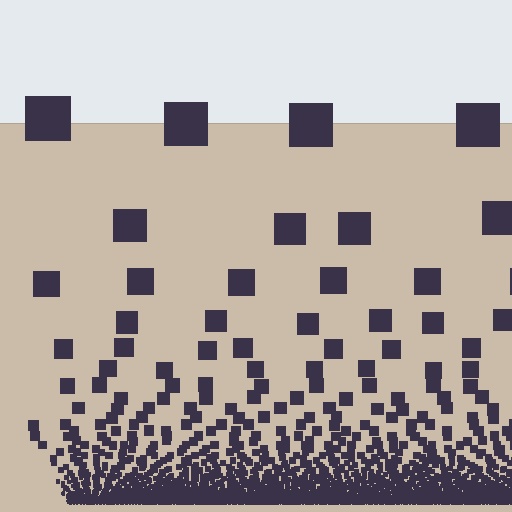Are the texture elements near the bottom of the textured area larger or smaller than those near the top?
Smaller. The gradient is inverted — elements near the bottom are smaller and denser.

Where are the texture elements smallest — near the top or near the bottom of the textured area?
Near the bottom.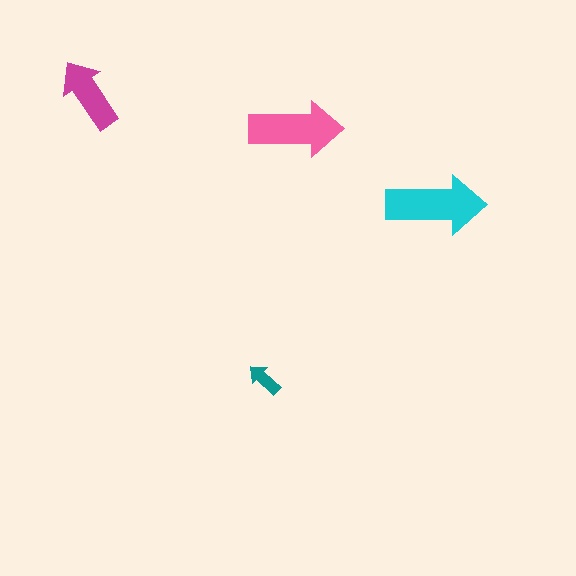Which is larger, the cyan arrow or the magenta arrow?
The cyan one.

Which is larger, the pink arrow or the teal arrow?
The pink one.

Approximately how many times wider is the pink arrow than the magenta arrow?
About 1.5 times wider.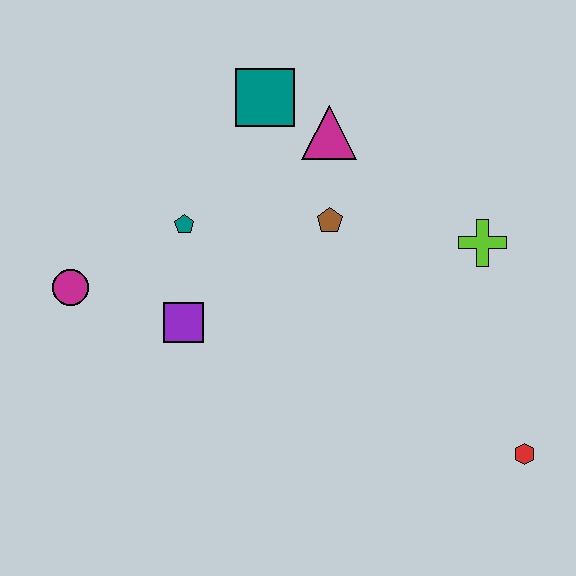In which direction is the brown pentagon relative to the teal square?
The brown pentagon is below the teal square.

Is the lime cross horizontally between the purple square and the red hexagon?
Yes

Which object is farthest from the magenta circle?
The red hexagon is farthest from the magenta circle.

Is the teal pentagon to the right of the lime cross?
No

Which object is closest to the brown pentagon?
The magenta triangle is closest to the brown pentagon.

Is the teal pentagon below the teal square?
Yes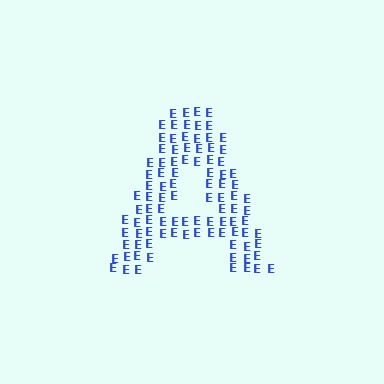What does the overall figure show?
The overall figure shows the letter A.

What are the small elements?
The small elements are letter E's.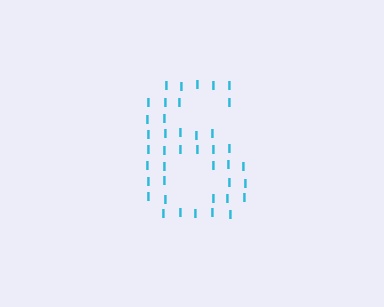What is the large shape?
The large shape is the digit 6.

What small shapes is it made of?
It is made of small letter I's.